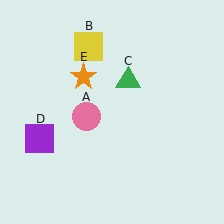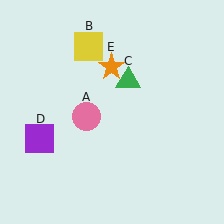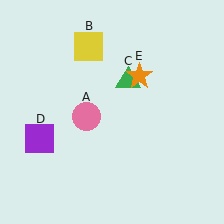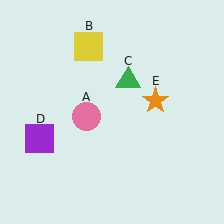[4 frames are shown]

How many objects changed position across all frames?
1 object changed position: orange star (object E).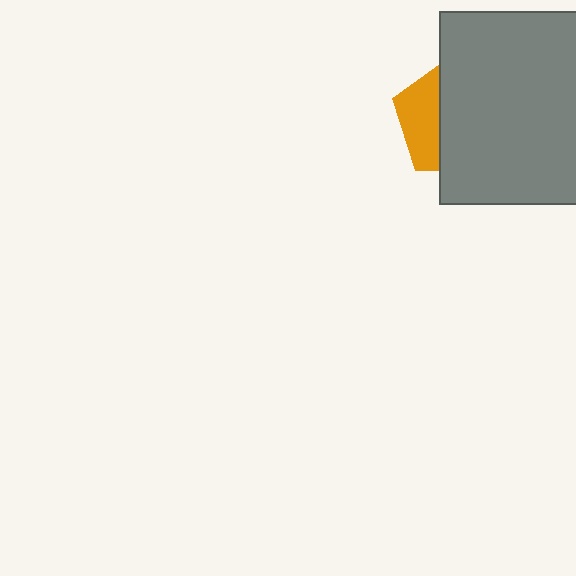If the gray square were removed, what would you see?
You would see the complete orange pentagon.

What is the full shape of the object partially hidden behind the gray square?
The partially hidden object is an orange pentagon.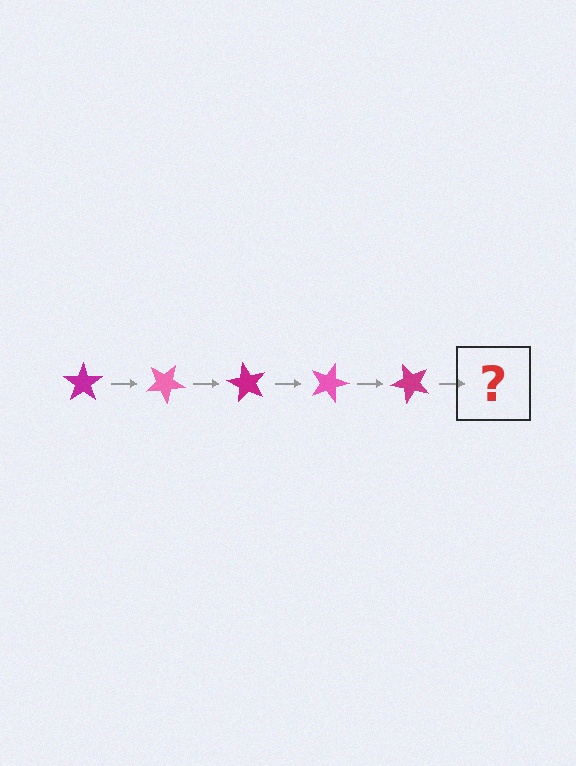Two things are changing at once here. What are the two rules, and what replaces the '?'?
The two rules are that it rotates 30 degrees each step and the color cycles through magenta and pink. The '?' should be a pink star, rotated 150 degrees from the start.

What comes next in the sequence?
The next element should be a pink star, rotated 150 degrees from the start.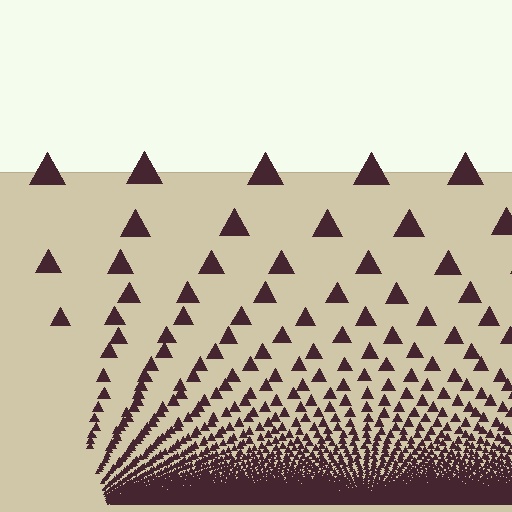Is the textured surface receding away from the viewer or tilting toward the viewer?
The surface appears to tilt toward the viewer. Texture elements get larger and sparser toward the top.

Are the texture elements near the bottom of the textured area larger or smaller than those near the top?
Smaller. The gradient is inverted — elements near the bottom are smaller and denser.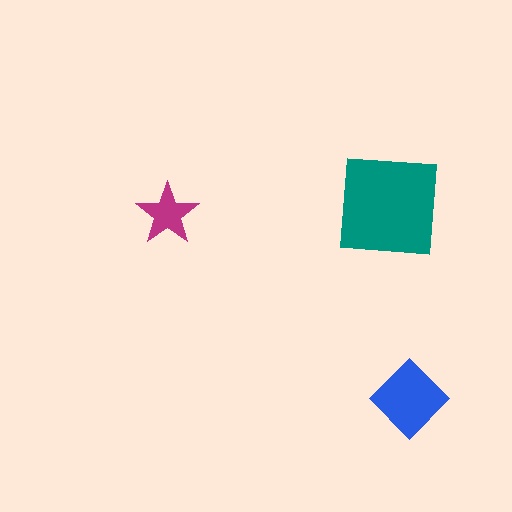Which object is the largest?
The teal square.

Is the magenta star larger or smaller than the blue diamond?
Smaller.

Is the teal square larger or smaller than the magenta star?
Larger.